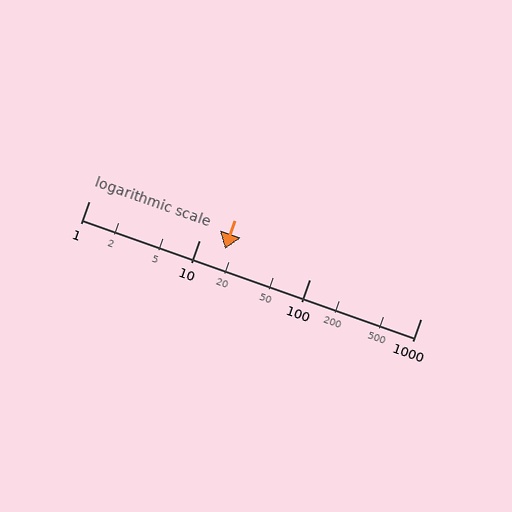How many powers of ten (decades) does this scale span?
The scale spans 3 decades, from 1 to 1000.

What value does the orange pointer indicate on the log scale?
The pointer indicates approximately 17.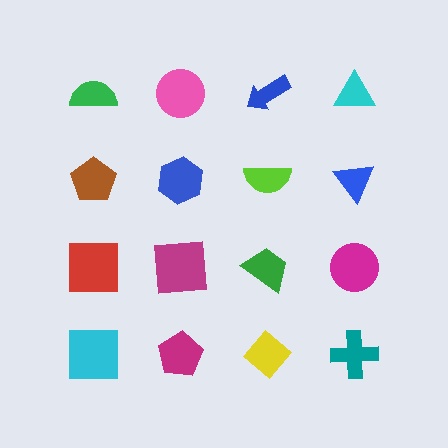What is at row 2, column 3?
A lime semicircle.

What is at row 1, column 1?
A green semicircle.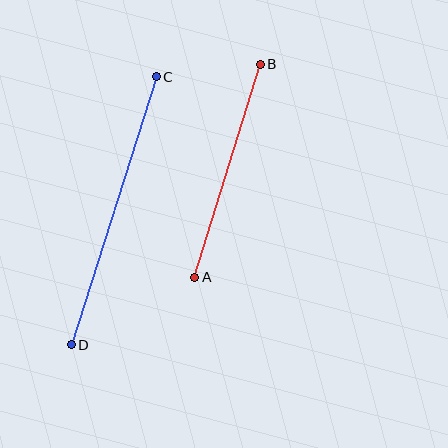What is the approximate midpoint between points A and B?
The midpoint is at approximately (228, 171) pixels.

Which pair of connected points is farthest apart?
Points C and D are farthest apart.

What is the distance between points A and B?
The distance is approximately 223 pixels.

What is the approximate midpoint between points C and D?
The midpoint is at approximately (114, 211) pixels.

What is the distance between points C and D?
The distance is approximately 281 pixels.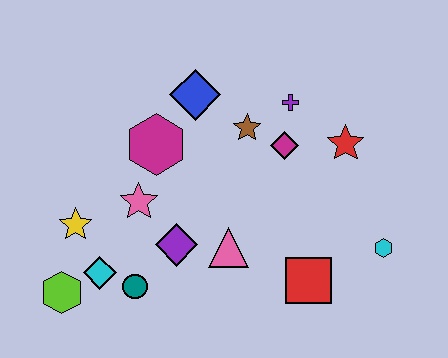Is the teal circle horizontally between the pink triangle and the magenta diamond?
No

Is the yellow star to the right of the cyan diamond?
No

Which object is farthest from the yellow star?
The cyan hexagon is farthest from the yellow star.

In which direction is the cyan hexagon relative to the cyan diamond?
The cyan hexagon is to the right of the cyan diamond.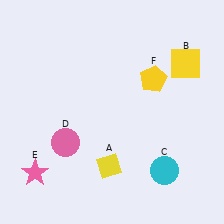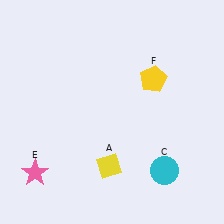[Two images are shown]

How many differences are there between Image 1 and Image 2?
There are 2 differences between the two images.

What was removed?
The yellow square (B), the pink circle (D) were removed in Image 2.